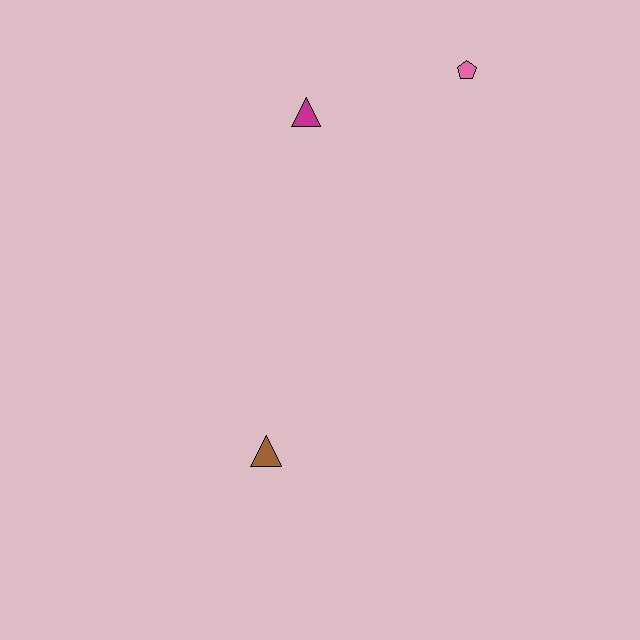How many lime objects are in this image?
There are no lime objects.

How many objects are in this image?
There are 3 objects.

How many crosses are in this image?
There are no crosses.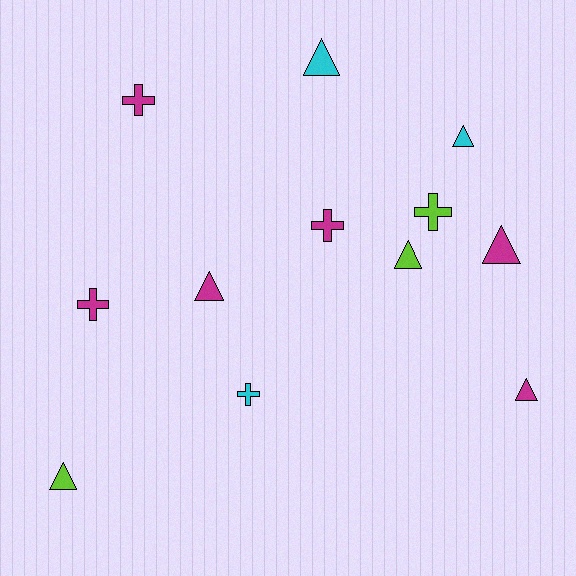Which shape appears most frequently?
Triangle, with 7 objects.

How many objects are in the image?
There are 12 objects.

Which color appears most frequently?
Magenta, with 6 objects.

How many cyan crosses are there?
There is 1 cyan cross.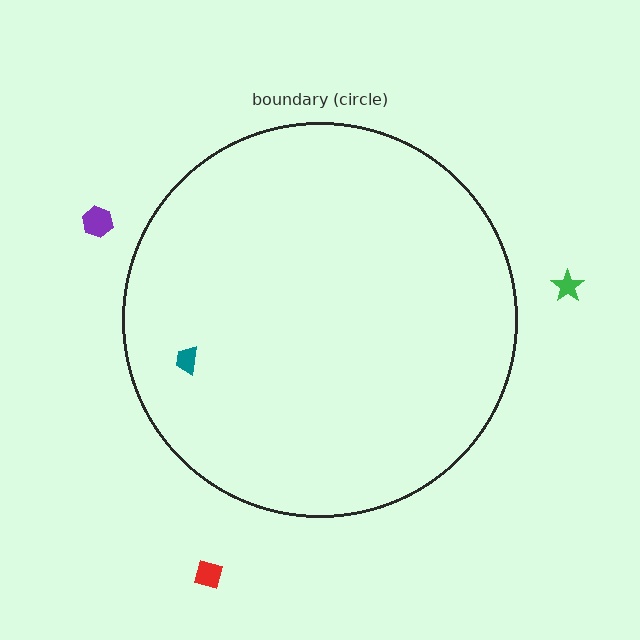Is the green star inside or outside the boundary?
Outside.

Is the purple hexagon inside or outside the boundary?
Outside.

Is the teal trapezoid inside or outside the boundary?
Inside.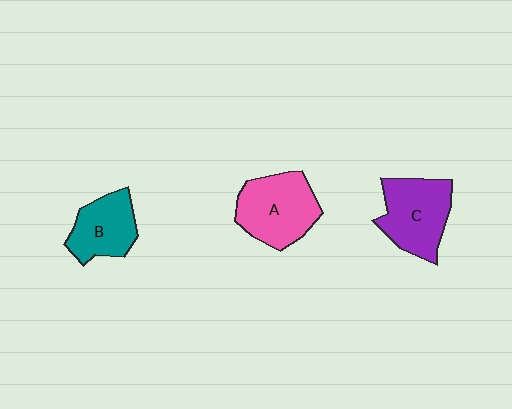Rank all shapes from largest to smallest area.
From largest to smallest: A (pink), C (purple), B (teal).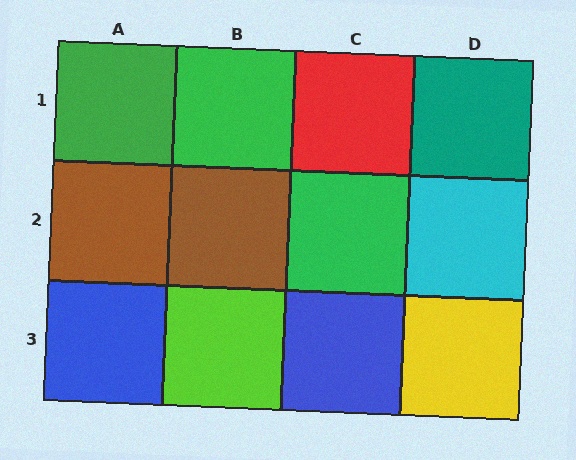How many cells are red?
1 cell is red.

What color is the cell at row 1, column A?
Green.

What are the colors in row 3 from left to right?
Blue, lime, blue, yellow.